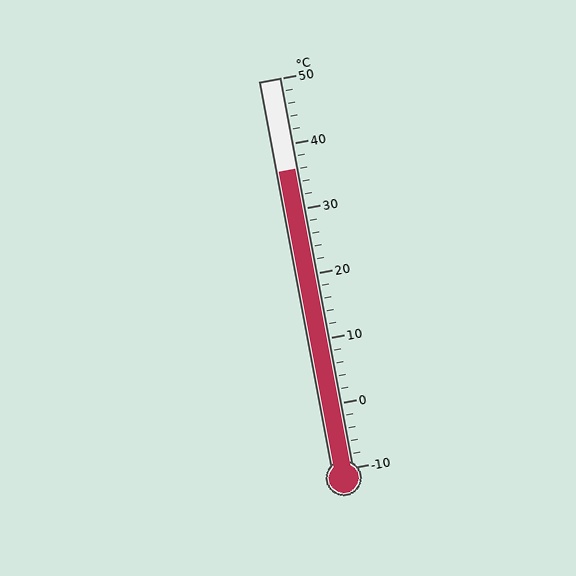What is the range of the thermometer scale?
The thermometer scale ranges from -10°C to 50°C.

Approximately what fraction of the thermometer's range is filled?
The thermometer is filled to approximately 75% of its range.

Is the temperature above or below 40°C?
The temperature is below 40°C.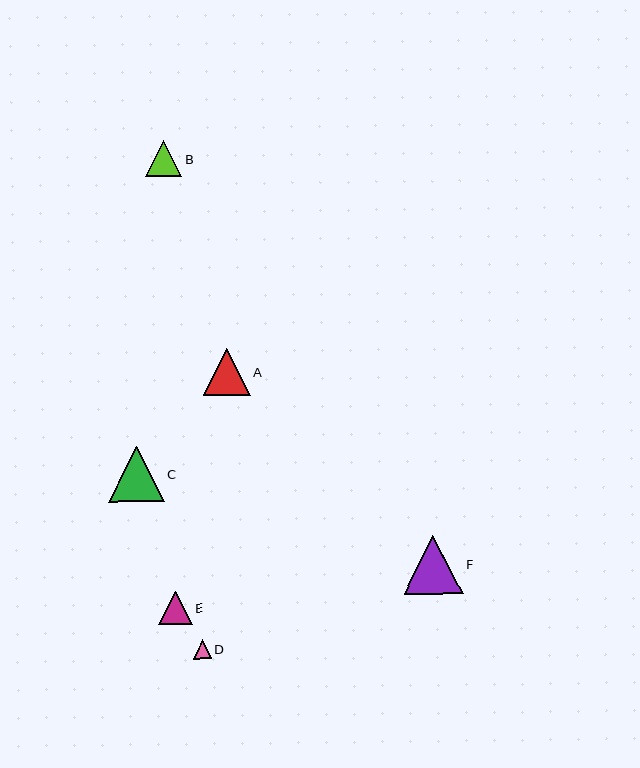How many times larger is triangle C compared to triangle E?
Triangle C is approximately 1.7 times the size of triangle E.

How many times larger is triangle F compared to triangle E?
Triangle F is approximately 1.8 times the size of triangle E.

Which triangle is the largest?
Triangle F is the largest with a size of approximately 59 pixels.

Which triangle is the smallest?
Triangle D is the smallest with a size of approximately 18 pixels.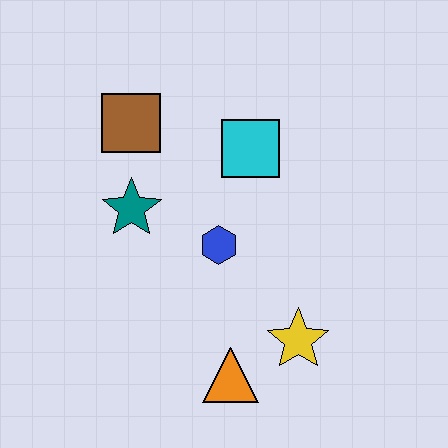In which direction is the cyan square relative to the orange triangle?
The cyan square is above the orange triangle.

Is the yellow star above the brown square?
No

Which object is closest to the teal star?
The brown square is closest to the teal star.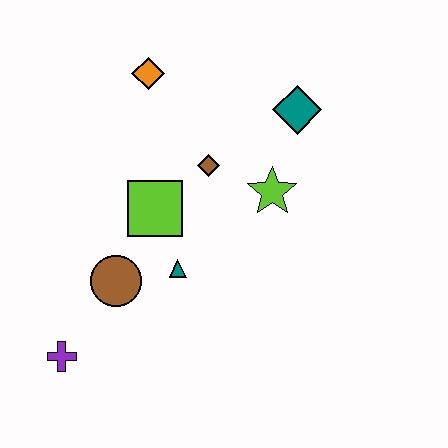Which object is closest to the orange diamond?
The brown diamond is closest to the orange diamond.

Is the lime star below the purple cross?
No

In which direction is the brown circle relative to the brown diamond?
The brown circle is below the brown diamond.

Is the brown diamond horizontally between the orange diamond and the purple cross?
No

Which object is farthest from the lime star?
The purple cross is farthest from the lime star.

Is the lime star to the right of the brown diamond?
Yes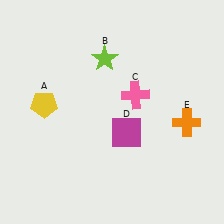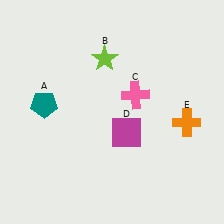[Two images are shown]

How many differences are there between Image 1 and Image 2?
There is 1 difference between the two images.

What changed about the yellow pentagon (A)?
In Image 1, A is yellow. In Image 2, it changed to teal.